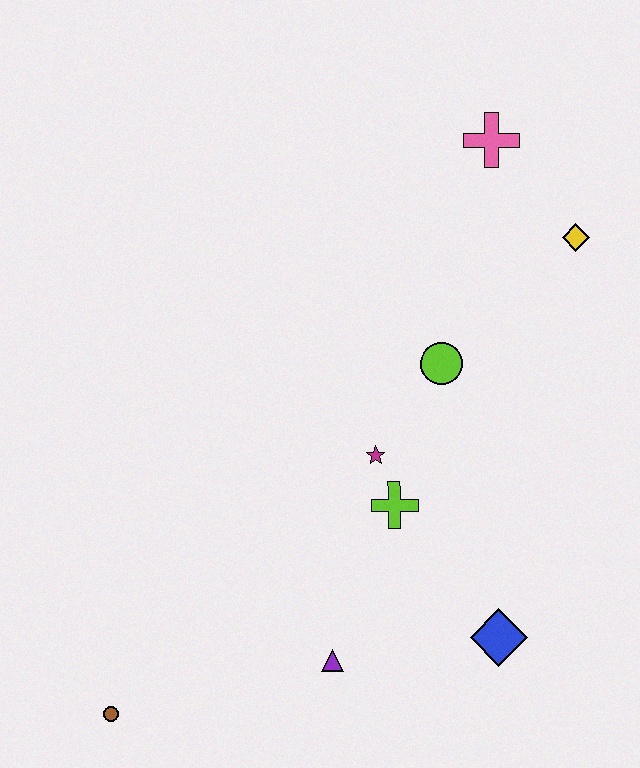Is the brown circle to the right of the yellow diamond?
No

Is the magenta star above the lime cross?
Yes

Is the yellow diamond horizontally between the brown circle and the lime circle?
No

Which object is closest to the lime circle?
The magenta star is closest to the lime circle.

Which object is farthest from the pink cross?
The brown circle is farthest from the pink cross.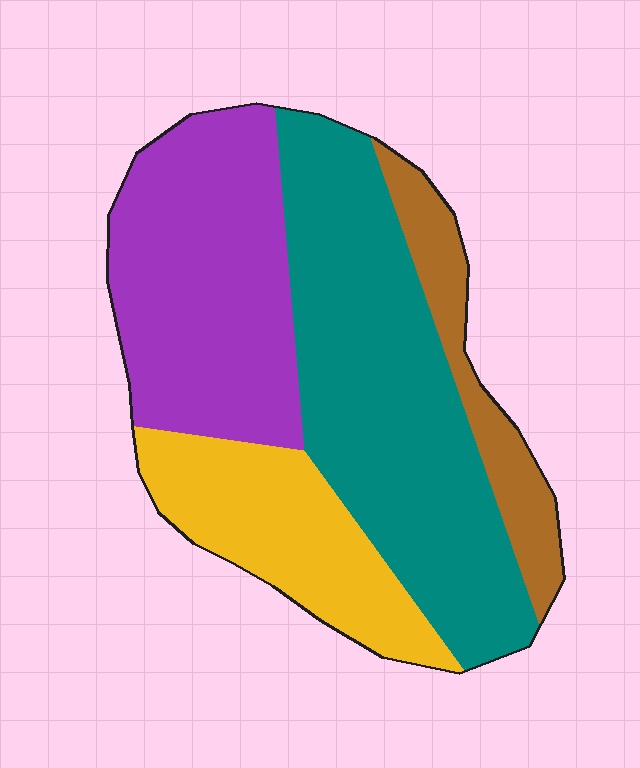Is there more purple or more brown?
Purple.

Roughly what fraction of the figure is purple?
Purple takes up about one third (1/3) of the figure.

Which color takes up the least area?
Brown, at roughly 10%.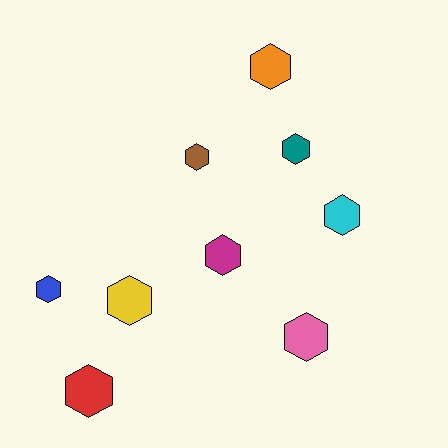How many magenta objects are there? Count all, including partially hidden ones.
There is 1 magenta object.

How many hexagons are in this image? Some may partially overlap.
There are 9 hexagons.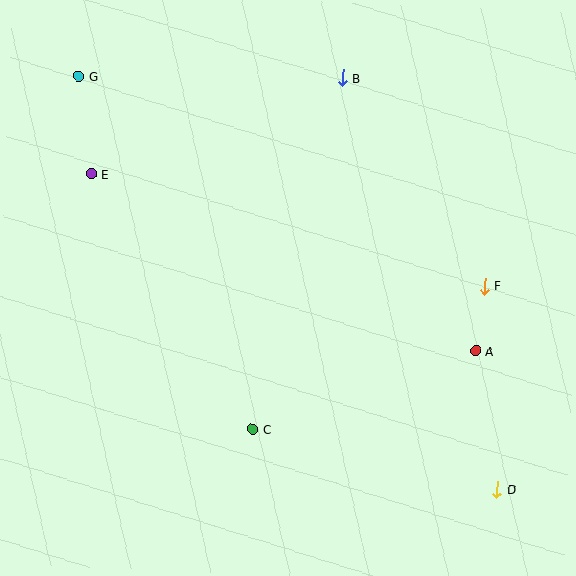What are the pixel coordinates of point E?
Point E is at (91, 174).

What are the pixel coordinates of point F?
Point F is at (484, 286).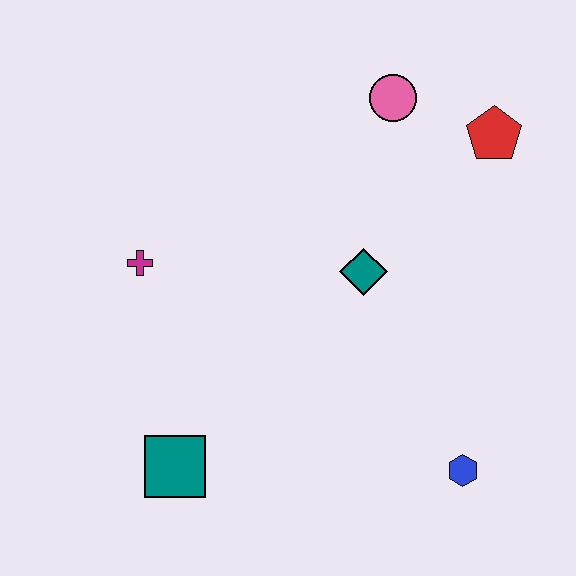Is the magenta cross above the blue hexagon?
Yes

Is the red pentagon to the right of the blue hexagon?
Yes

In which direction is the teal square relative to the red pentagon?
The teal square is below the red pentagon.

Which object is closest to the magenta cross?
The teal square is closest to the magenta cross.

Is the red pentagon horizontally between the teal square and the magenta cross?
No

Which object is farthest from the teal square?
The red pentagon is farthest from the teal square.